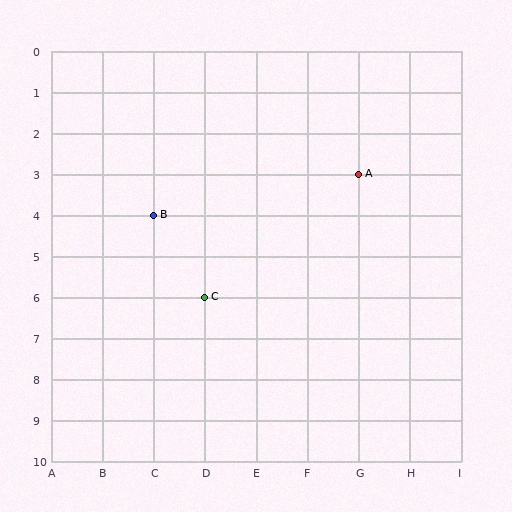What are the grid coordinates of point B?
Point B is at grid coordinates (C, 4).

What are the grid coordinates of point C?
Point C is at grid coordinates (D, 6).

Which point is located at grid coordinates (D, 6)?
Point C is at (D, 6).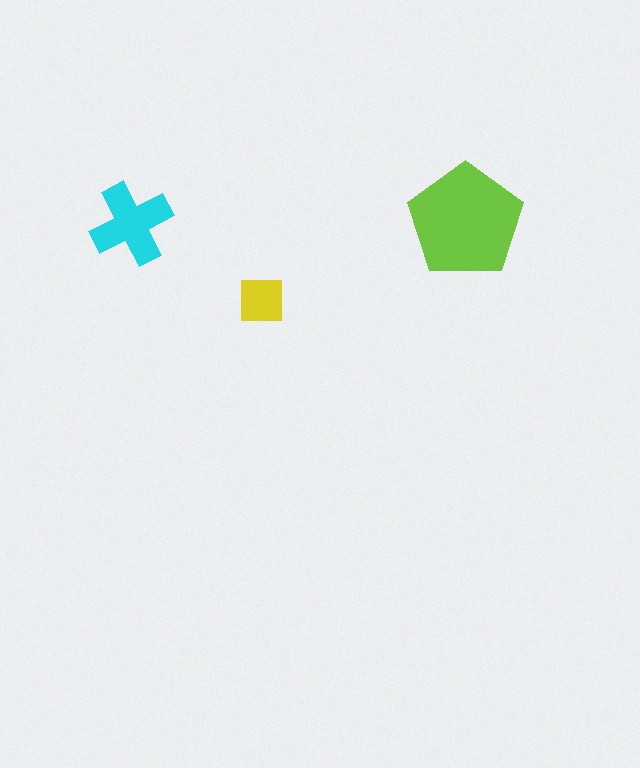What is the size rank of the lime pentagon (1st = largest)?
1st.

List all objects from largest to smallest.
The lime pentagon, the cyan cross, the yellow square.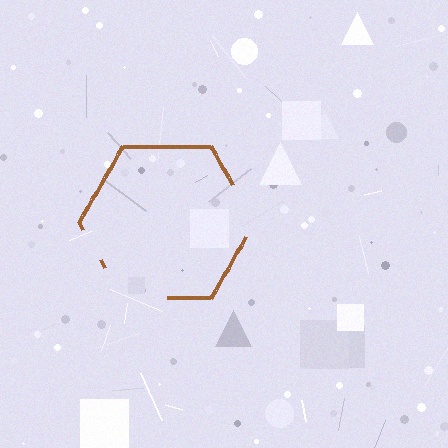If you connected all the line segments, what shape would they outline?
They would outline a hexagon.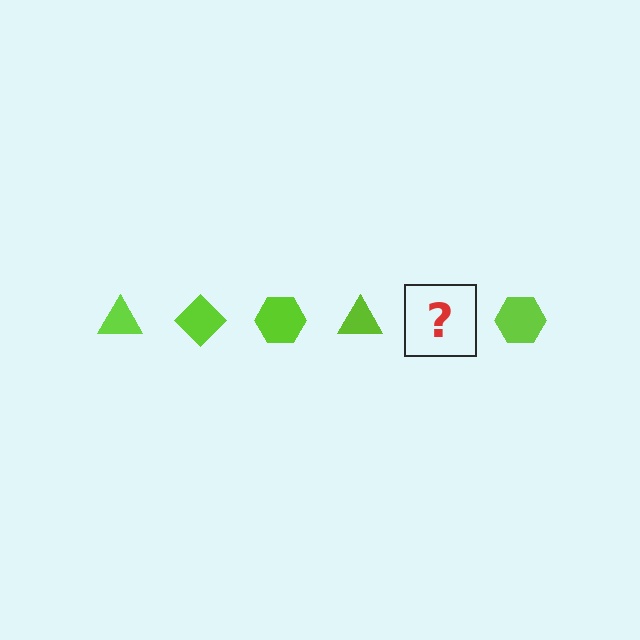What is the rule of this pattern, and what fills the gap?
The rule is that the pattern cycles through triangle, diamond, hexagon shapes in lime. The gap should be filled with a lime diamond.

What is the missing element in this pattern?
The missing element is a lime diamond.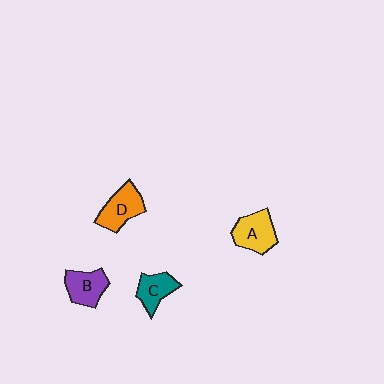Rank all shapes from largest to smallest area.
From largest to smallest: A (yellow), D (orange), B (purple), C (teal).